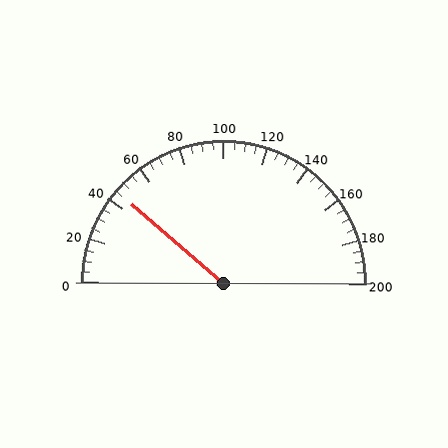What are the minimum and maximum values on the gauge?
The gauge ranges from 0 to 200.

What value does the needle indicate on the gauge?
The needle indicates approximately 45.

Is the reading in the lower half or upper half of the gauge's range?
The reading is in the lower half of the range (0 to 200).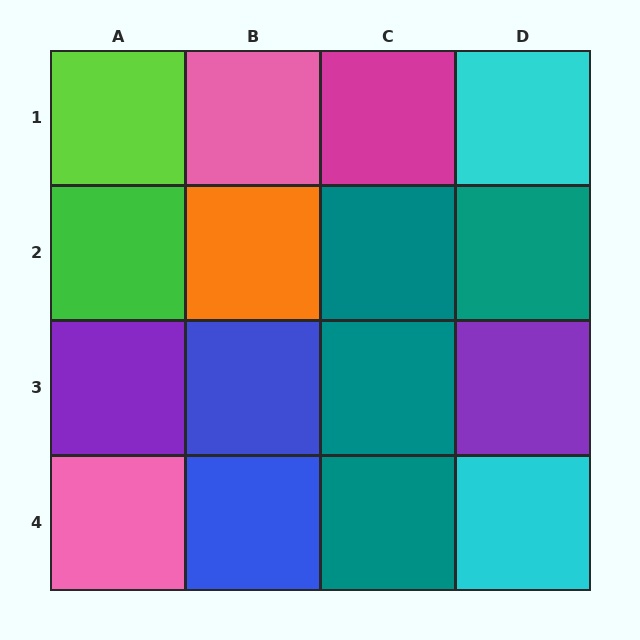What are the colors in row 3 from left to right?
Purple, blue, teal, purple.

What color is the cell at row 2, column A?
Green.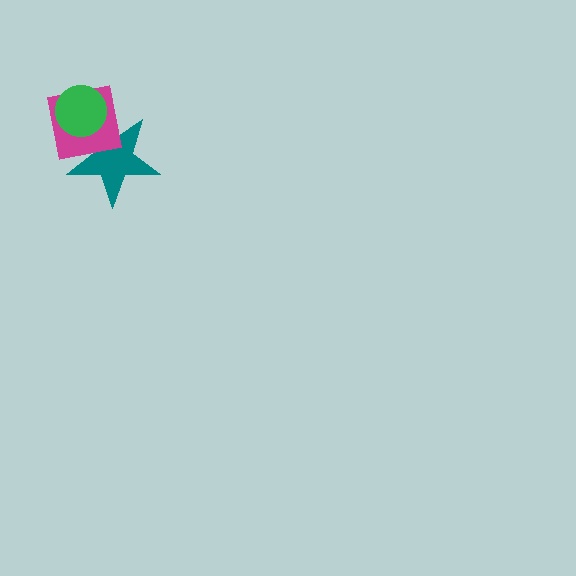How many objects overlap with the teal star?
2 objects overlap with the teal star.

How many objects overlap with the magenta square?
2 objects overlap with the magenta square.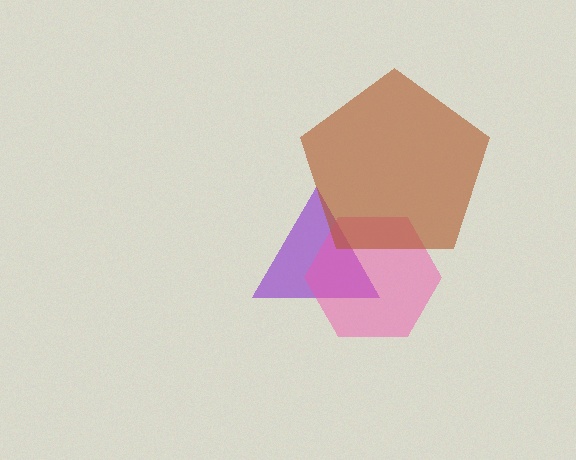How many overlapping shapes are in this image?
There are 3 overlapping shapes in the image.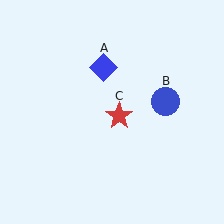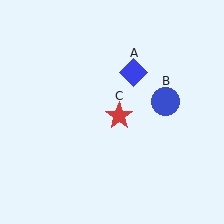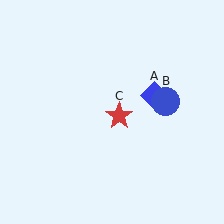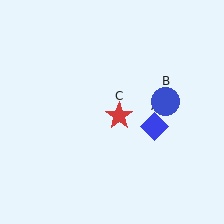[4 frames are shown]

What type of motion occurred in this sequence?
The blue diamond (object A) rotated clockwise around the center of the scene.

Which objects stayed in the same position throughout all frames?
Blue circle (object B) and red star (object C) remained stationary.